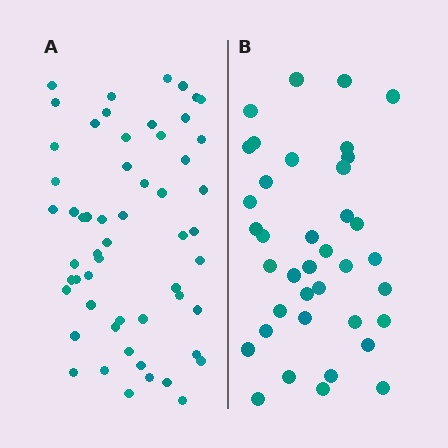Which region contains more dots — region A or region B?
Region A (the left region) has more dots.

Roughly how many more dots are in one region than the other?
Region A has approximately 20 more dots than region B.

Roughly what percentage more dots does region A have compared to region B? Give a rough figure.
About 45% more.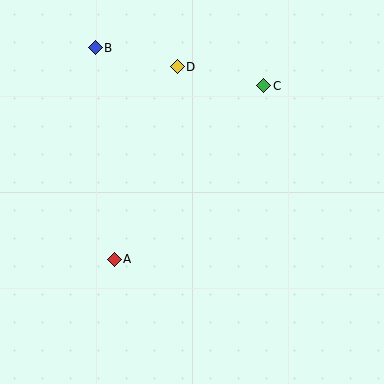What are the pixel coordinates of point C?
Point C is at (264, 86).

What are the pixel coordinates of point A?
Point A is at (114, 259).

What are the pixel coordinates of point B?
Point B is at (95, 48).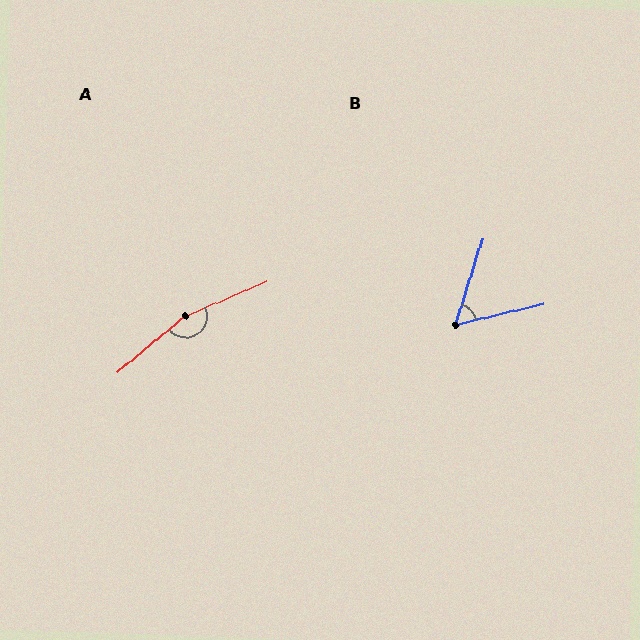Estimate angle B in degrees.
Approximately 59 degrees.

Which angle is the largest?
A, at approximately 163 degrees.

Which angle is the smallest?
B, at approximately 59 degrees.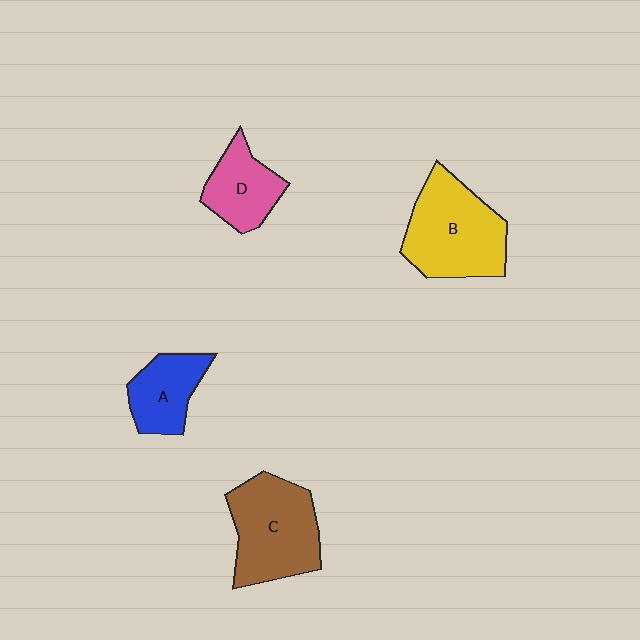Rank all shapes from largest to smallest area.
From largest to smallest: B (yellow), C (brown), D (pink), A (blue).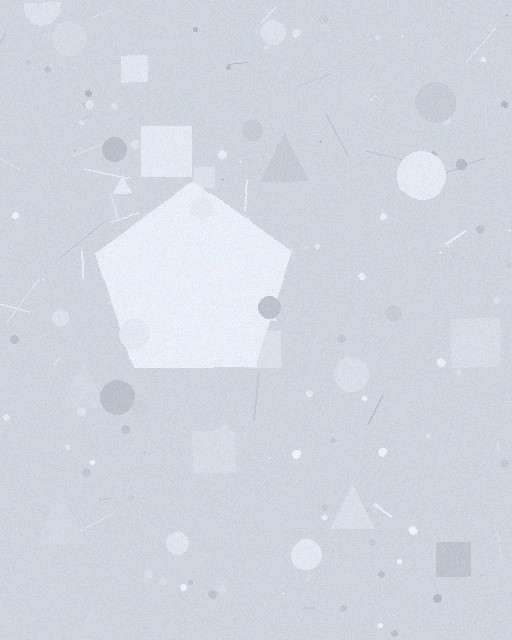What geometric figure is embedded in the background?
A pentagon is embedded in the background.